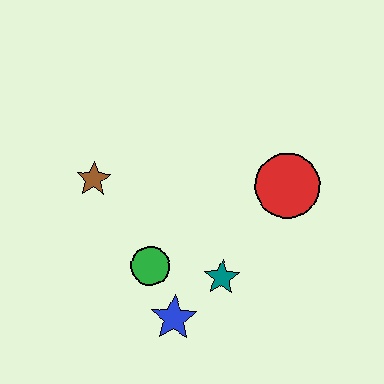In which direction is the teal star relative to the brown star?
The teal star is to the right of the brown star.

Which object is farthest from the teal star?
The brown star is farthest from the teal star.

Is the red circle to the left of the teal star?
No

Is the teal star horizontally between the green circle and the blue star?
No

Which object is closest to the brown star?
The green circle is closest to the brown star.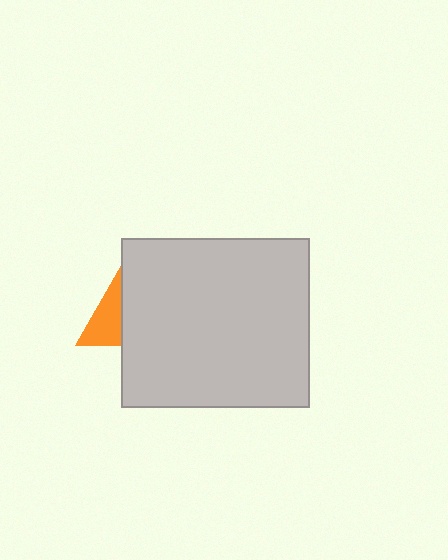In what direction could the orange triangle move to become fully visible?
The orange triangle could move left. That would shift it out from behind the light gray rectangle entirely.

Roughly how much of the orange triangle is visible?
About half of it is visible (roughly 47%).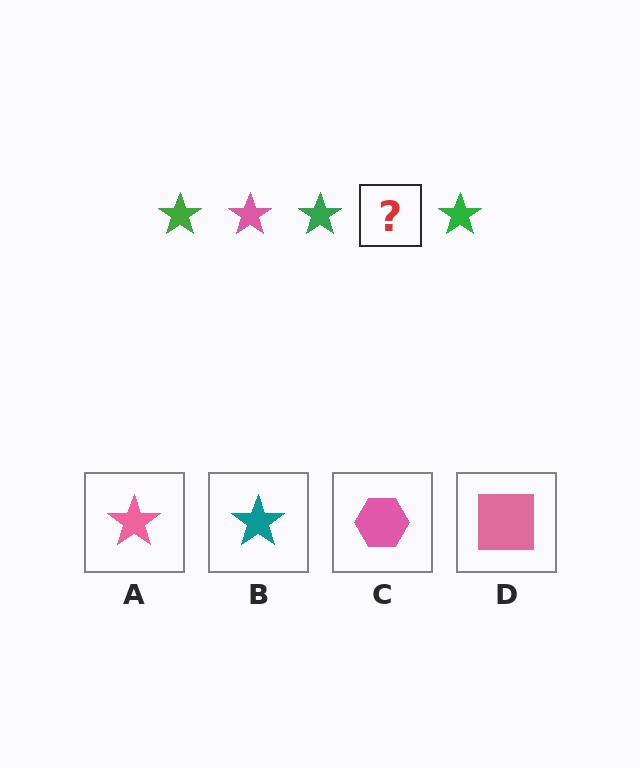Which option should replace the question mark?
Option A.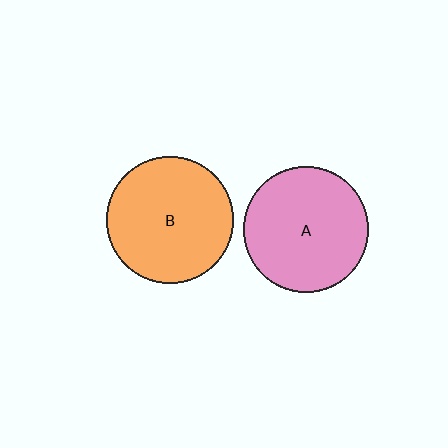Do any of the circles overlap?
No, none of the circles overlap.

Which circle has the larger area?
Circle B (orange).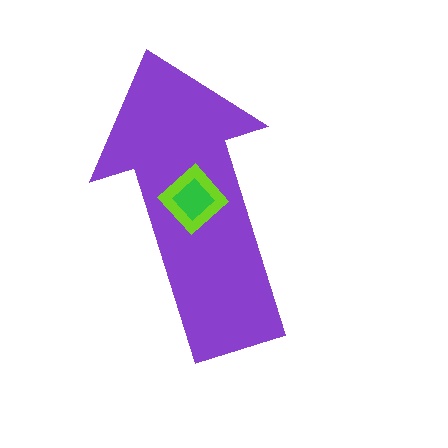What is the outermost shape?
The purple arrow.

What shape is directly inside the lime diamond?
The green diamond.